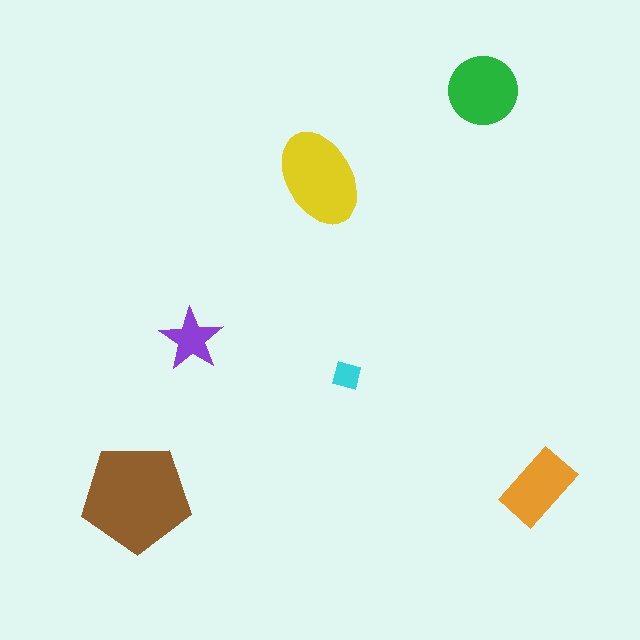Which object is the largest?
The brown pentagon.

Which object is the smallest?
The cyan square.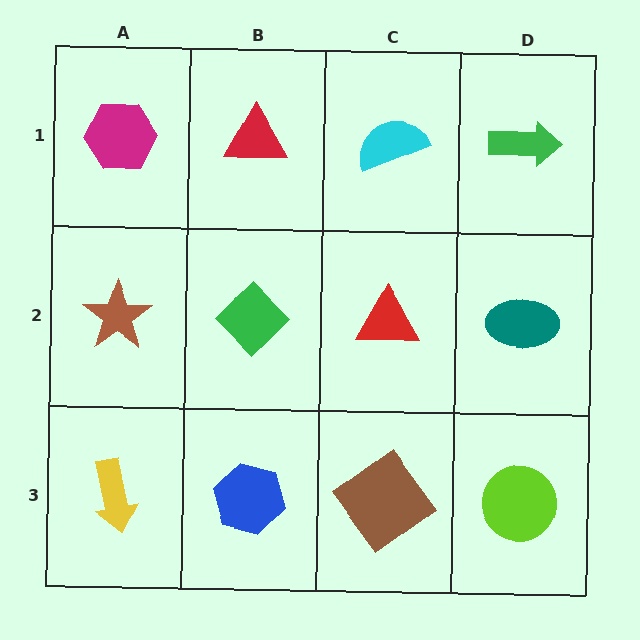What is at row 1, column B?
A red triangle.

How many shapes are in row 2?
4 shapes.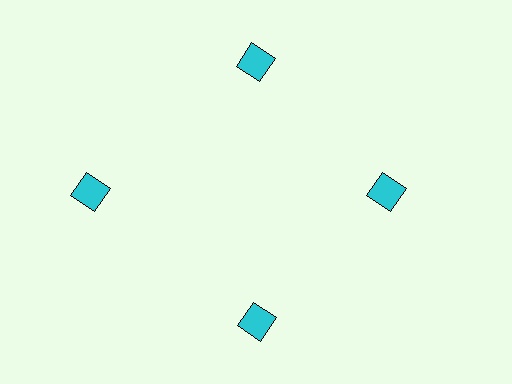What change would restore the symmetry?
The symmetry would be restored by moving it inward, back onto the ring so that all 4 squares sit at equal angles and equal distance from the center.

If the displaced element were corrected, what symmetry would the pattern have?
It would have 4-fold rotational symmetry — the pattern would map onto itself every 90 degrees.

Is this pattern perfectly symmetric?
No. The 4 cyan squares are arranged in a ring, but one element near the 9 o'clock position is pushed outward from the center, breaking the 4-fold rotational symmetry.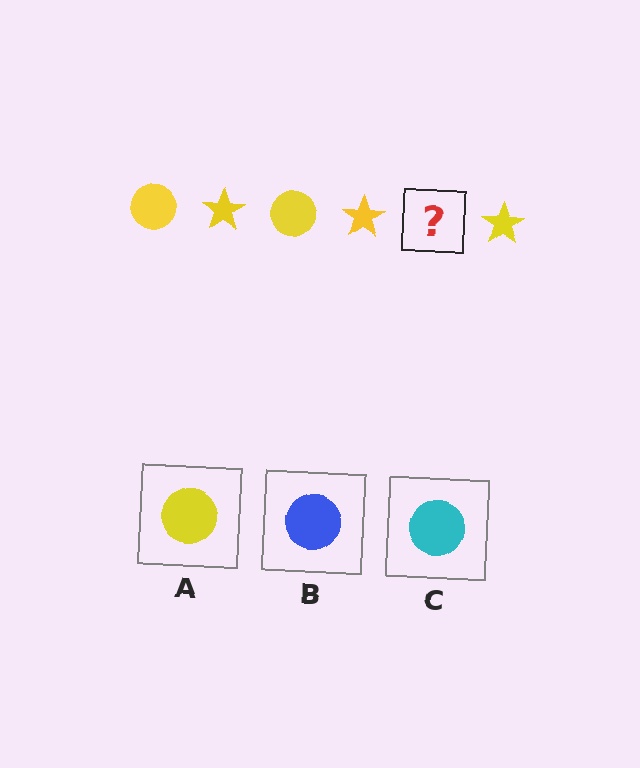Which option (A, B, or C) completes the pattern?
A.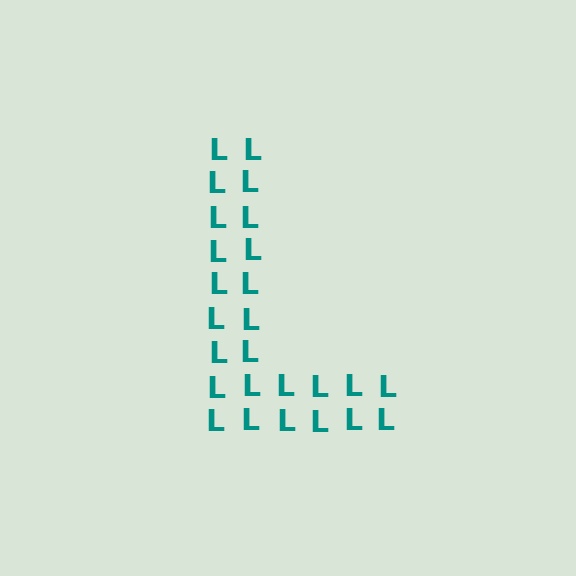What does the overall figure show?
The overall figure shows the letter L.